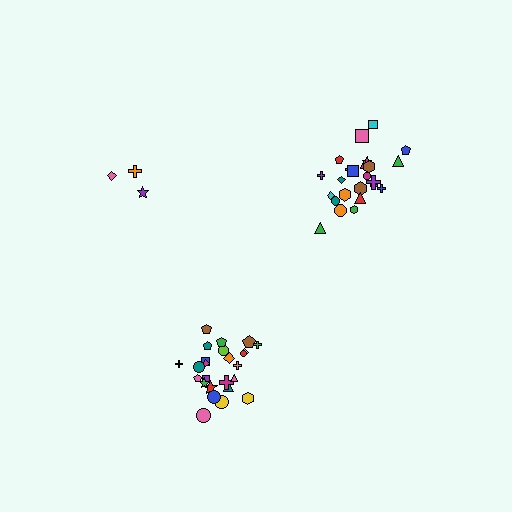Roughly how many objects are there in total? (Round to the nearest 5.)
Roughly 55 objects in total.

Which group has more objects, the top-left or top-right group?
The top-right group.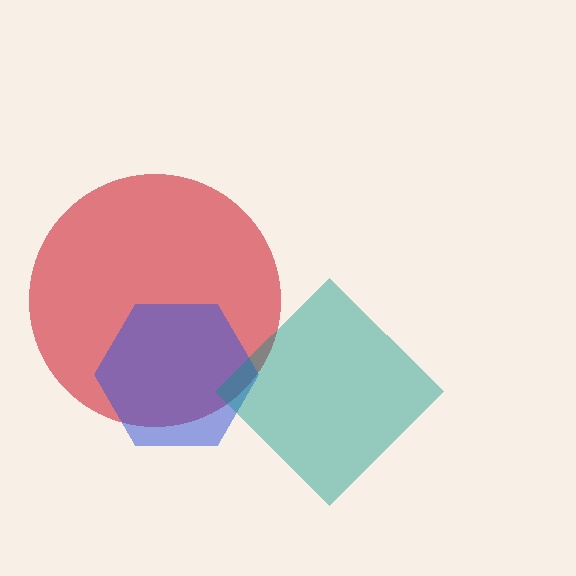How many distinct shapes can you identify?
There are 3 distinct shapes: a red circle, a blue hexagon, a teal diamond.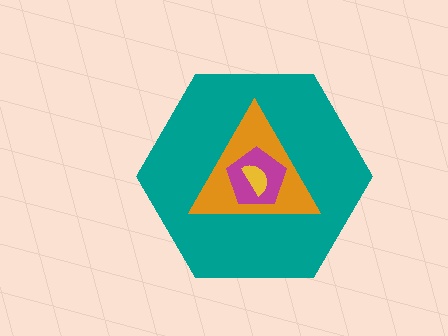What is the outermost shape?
The teal hexagon.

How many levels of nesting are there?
4.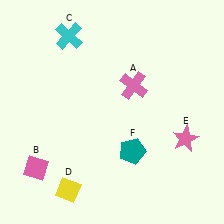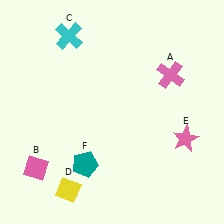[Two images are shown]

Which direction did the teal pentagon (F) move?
The teal pentagon (F) moved left.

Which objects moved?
The objects that moved are: the pink cross (A), the teal pentagon (F).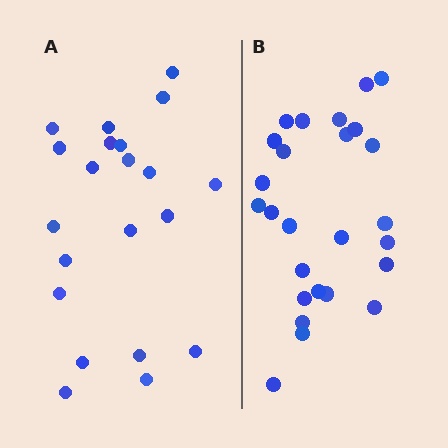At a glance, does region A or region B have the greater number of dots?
Region B (the right region) has more dots.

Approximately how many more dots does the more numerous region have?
Region B has about 5 more dots than region A.